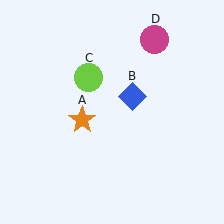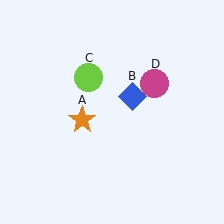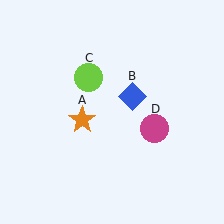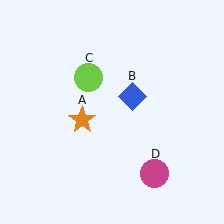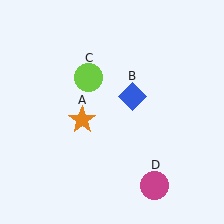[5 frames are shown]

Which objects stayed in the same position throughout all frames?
Orange star (object A) and blue diamond (object B) and lime circle (object C) remained stationary.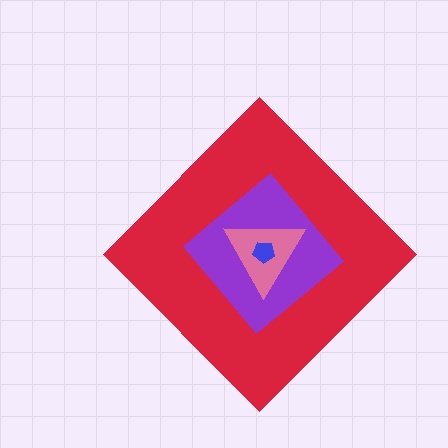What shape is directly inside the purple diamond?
The pink triangle.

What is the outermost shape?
The red diamond.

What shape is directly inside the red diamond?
The purple diamond.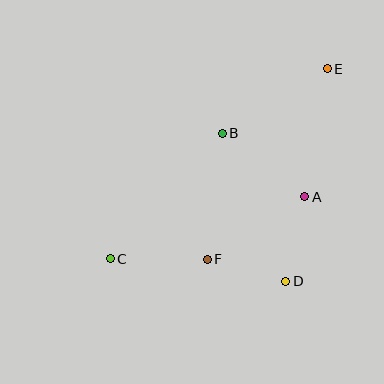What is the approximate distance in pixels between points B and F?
The distance between B and F is approximately 127 pixels.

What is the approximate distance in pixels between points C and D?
The distance between C and D is approximately 177 pixels.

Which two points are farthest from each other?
Points C and E are farthest from each other.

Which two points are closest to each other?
Points D and F are closest to each other.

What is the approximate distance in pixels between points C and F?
The distance between C and F is approximately 97 pixels.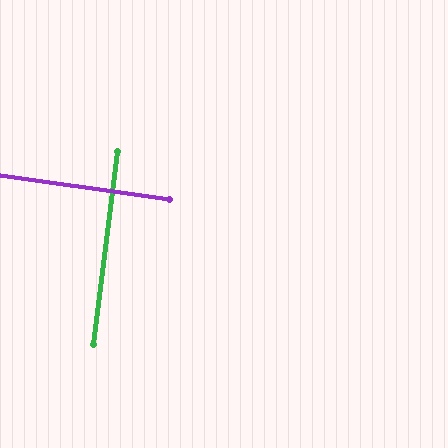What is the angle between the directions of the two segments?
Approximately 89 degrees.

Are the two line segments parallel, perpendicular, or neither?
Perpendicular — they meet at approximately 89°.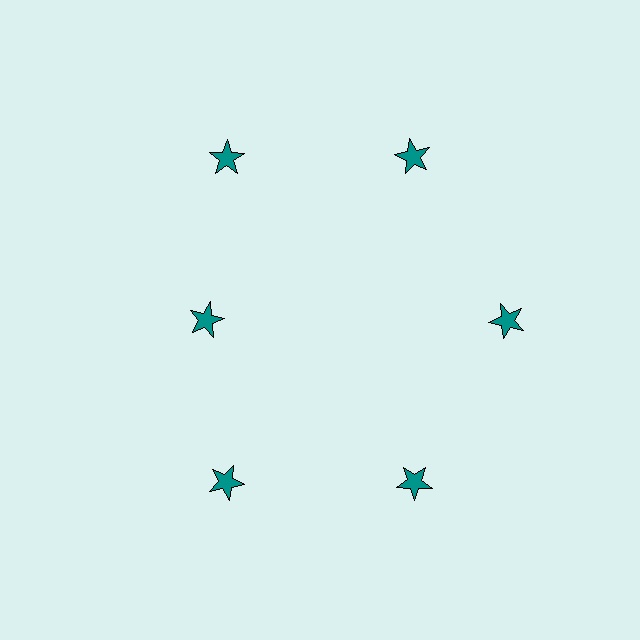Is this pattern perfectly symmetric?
No. The 6 teal stars are arranged in a ring, but one element near the 9 o'clock position is pulled inward toward the center, breaking the 6-fold rotational symmetry.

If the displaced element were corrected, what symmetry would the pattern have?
It would have 6-fold rotational symmetry — the pattern would map onto itself every 60 degrees.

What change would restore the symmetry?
The symmetry would be restored by moving it outward, back onto the ring so that all 6 stars sit at equal angles and equal distance from the center.